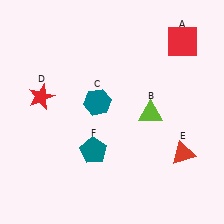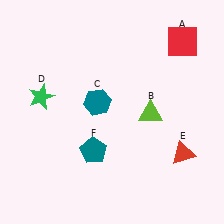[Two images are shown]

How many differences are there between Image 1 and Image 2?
There is 1 difference between the two images.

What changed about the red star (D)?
In Image 1, D is red. In Image 2, it changed to green.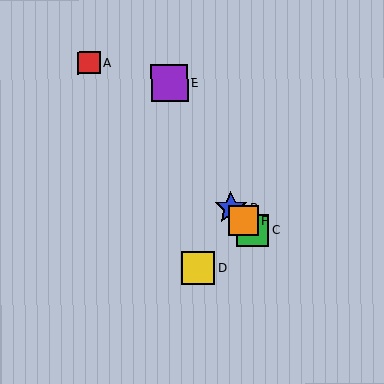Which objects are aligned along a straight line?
Objects A, B, C, F are aligned along a straight line.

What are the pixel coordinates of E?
Object E is at (169, 83).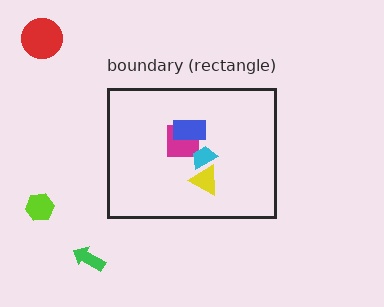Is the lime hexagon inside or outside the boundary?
Outside.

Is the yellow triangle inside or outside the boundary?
Inside.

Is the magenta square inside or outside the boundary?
Inside.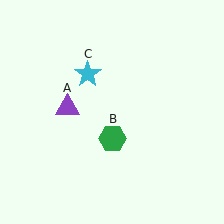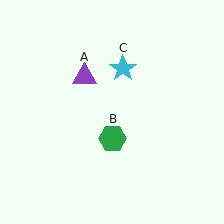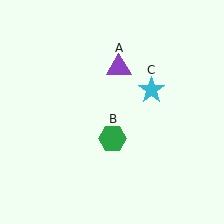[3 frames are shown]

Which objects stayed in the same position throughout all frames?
Green hexagon (object B) remained stationary.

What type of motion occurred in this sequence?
The purple triangle (object A), cyan star (object C) rotated clockwise around the center of the scene.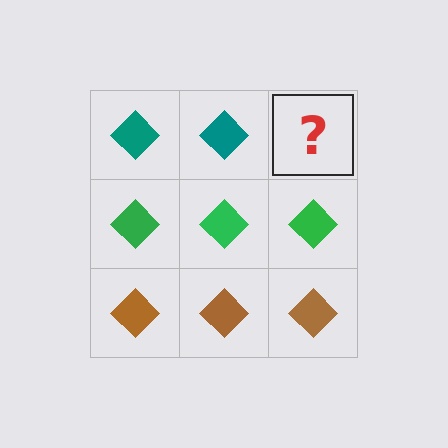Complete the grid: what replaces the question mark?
The question mark should be replaced with a teal diamond.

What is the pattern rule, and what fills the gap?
The rule is that each row has a consistent color. The gap should be filled with a teal diamond.